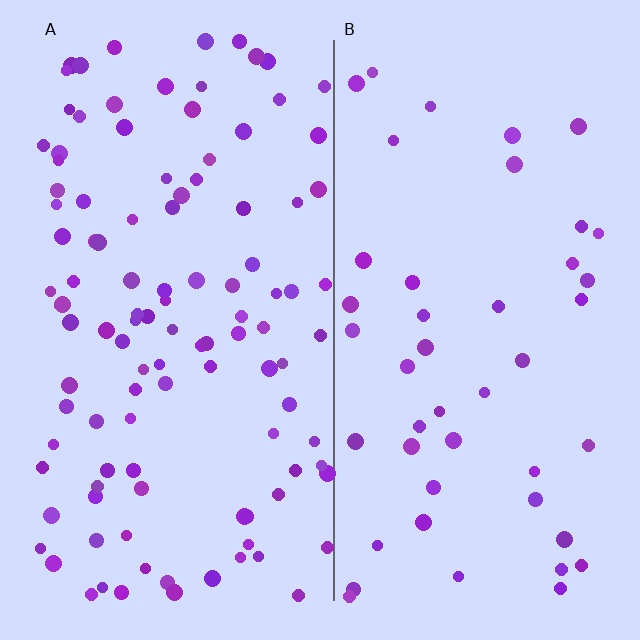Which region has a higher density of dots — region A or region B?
A (the left).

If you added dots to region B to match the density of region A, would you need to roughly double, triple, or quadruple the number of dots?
Approximately double.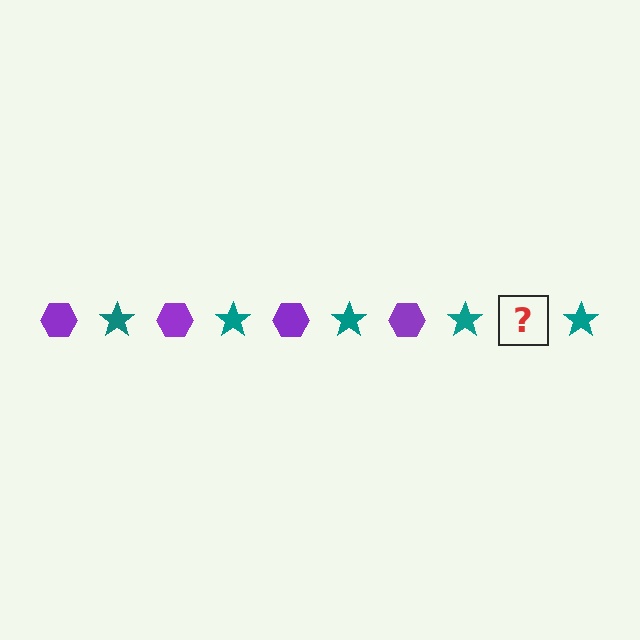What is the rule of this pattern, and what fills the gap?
The rule is that the pattern alternates between purple hexagon and teal star. The gap should be filled with a purple hexagon.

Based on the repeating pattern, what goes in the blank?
The blank should be a purple hexagon.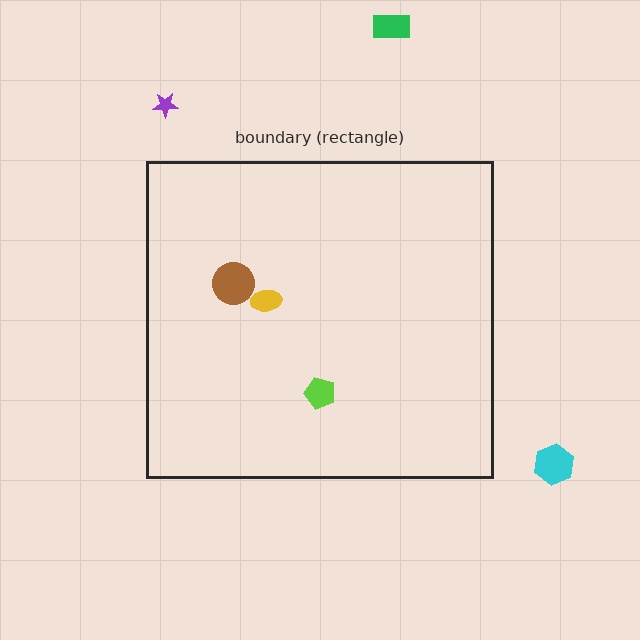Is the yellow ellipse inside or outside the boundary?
Inside.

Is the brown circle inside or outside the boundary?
Inside.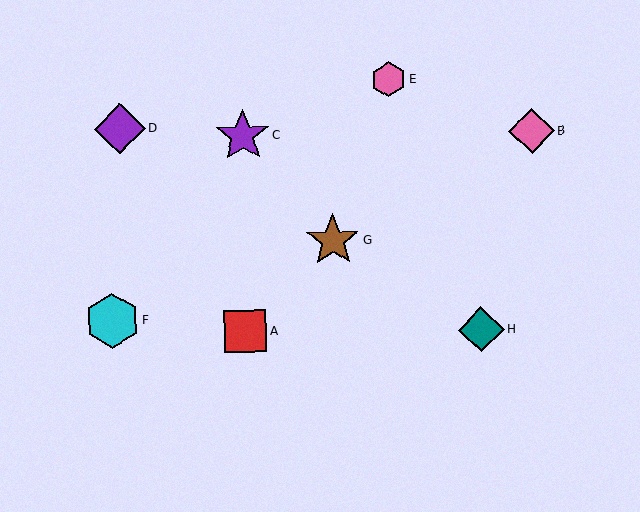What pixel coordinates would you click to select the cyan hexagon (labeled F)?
Click at (112, 321) to select the cyan hexagon F.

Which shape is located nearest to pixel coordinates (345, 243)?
The brown star (labeled G) at (333, 241) is nearest to that location.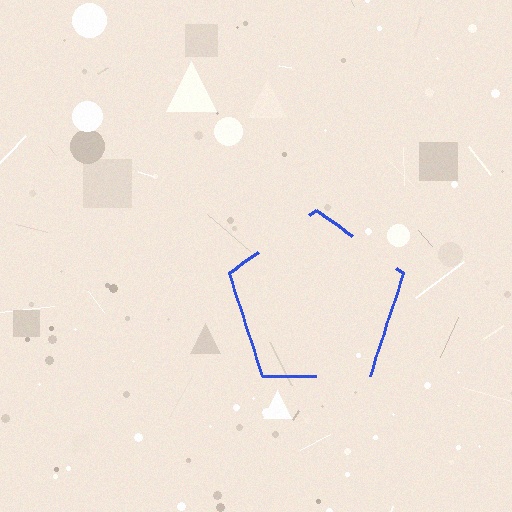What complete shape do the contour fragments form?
The contour fragments form a pentagon.